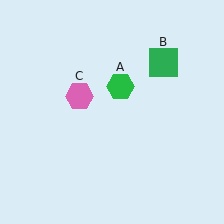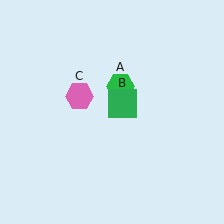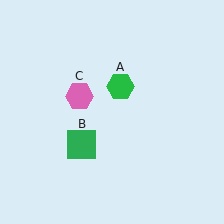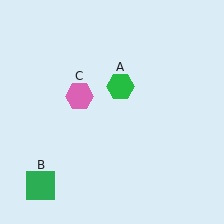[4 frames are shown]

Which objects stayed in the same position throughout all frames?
Green hexagon (object A) and pink hexagon (object C) remained stationary.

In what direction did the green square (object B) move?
The green square (object B) moved down and to the left.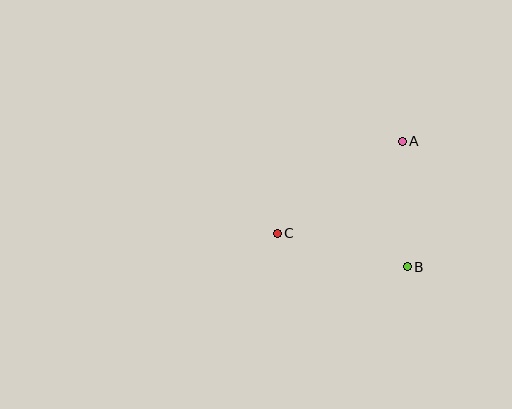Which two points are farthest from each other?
Points A and C are farthest from each other.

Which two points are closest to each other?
Points A and B are closest to each other.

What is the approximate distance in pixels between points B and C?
The distance between B and C is approximately 134 pixels.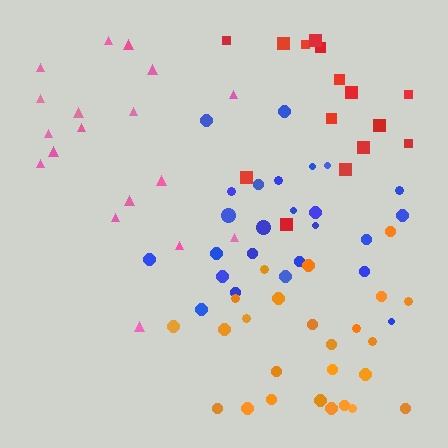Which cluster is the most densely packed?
Blue.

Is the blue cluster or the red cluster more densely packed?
Blue.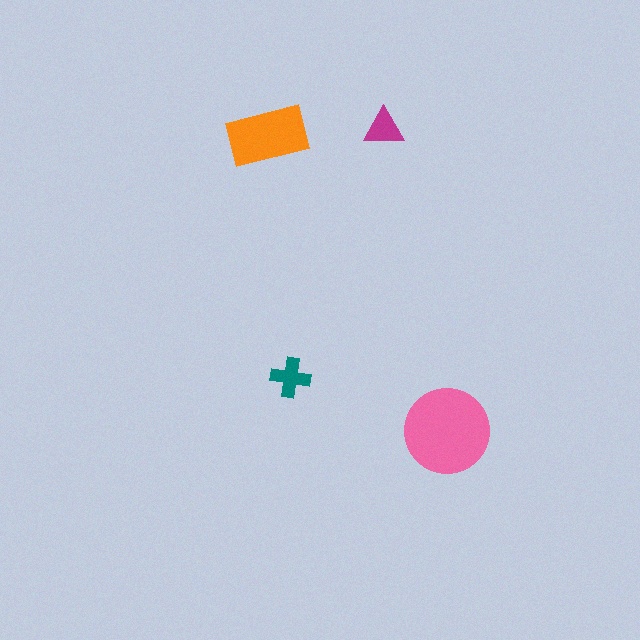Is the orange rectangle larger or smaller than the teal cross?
Larger.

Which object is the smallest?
The magenta triangle.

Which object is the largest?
The pink circle.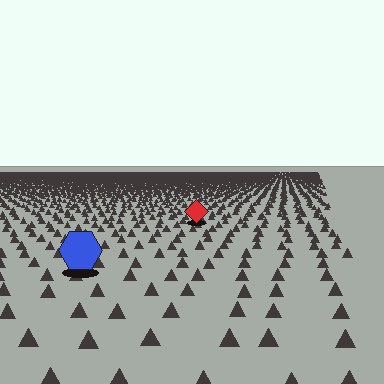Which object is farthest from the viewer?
The red diamond is farthest from the viewer. It appears smaller and the ground texture around it is denser.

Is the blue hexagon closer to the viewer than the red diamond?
Yes. The blue hexagon is closer — you can tell from the texture gradient: the ground texture is coarser near it.